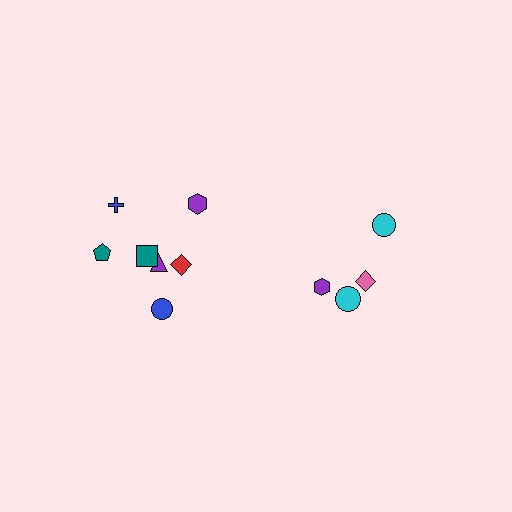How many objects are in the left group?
There are 7 objects.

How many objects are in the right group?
There are 4 objects.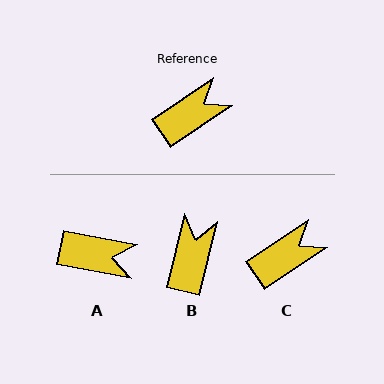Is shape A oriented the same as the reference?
No, it is off by about 45 degrees.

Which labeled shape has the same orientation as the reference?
C.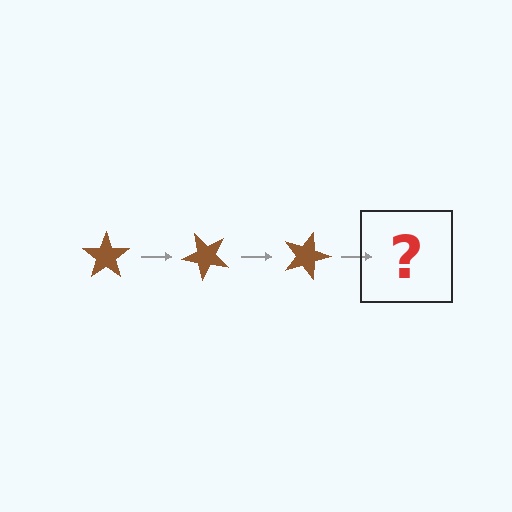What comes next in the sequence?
The next element should be a brown star rotated 135 degrees.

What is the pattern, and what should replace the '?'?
The pattern is that the star rotates 45 degrees each step. The '?' should be a brown star rotated 135 degrees.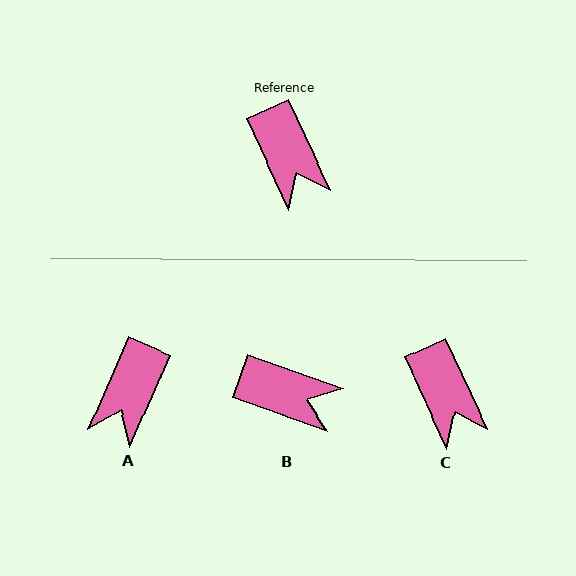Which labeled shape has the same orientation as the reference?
C.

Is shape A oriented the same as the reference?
No, it is off by about 48 degrees.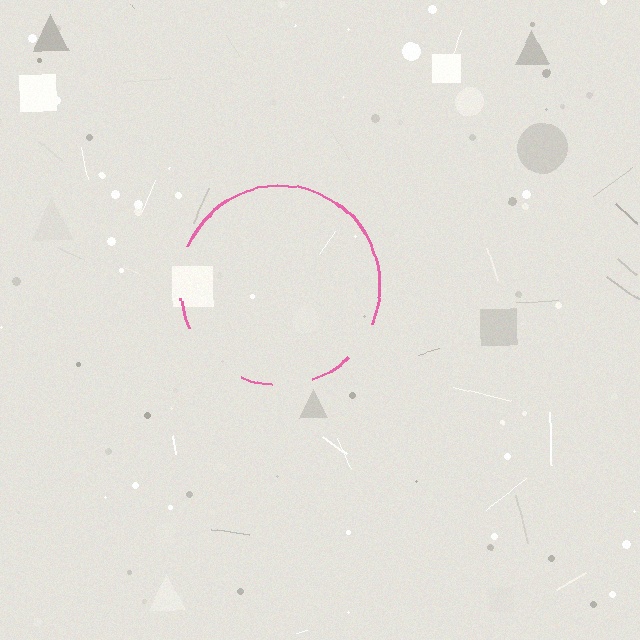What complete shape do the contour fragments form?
The contour fragments form a circle.